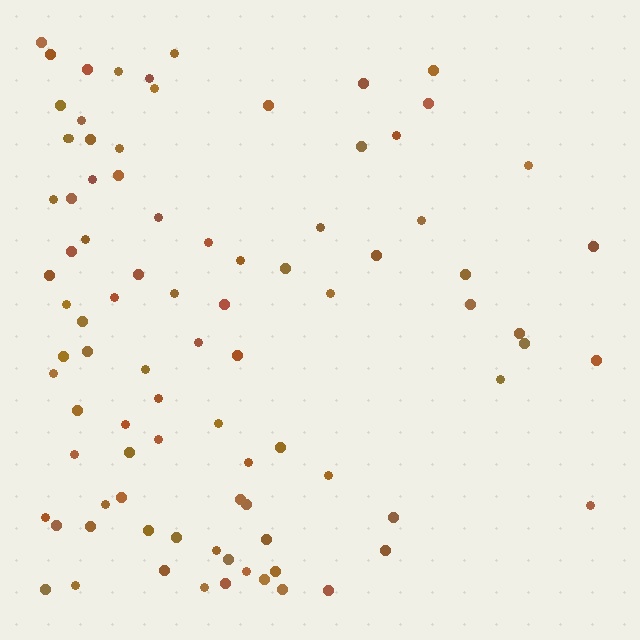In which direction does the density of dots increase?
From right to left, with the left side densest.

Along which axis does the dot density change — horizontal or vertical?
Horizontal.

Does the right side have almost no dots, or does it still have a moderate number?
Still a moderate number, just noticeably fewer than the left.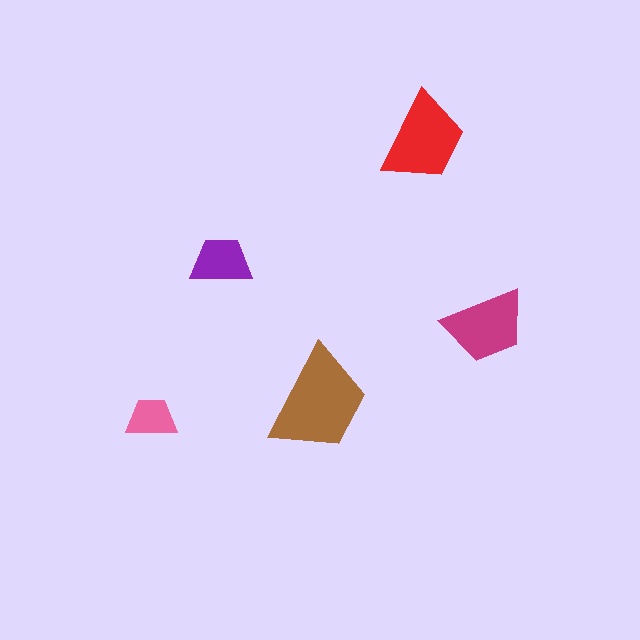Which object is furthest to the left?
The pink trapezoid is leftmost.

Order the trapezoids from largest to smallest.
the brown one, the red one, the magenta one, the purple one, the pink one.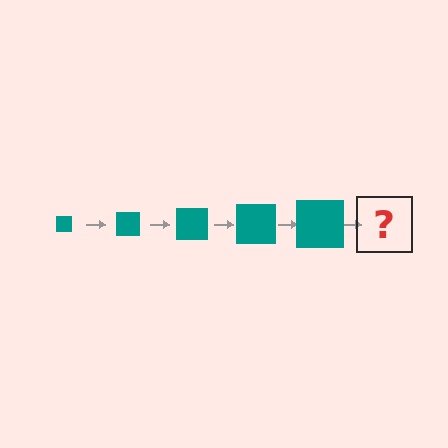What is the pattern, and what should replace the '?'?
The pattern is that the square gets progressively larger each step. The '?' should be a teal square, larger than the previous one.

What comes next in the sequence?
The next element should be a teal square, larger than the previous one.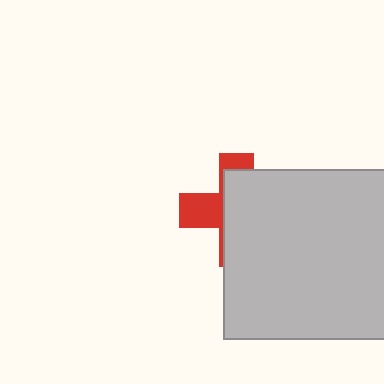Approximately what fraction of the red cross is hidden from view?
Roughly 65% of the red cross is hidden behind the light gray rectangle.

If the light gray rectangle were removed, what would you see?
You would see the complete red cross.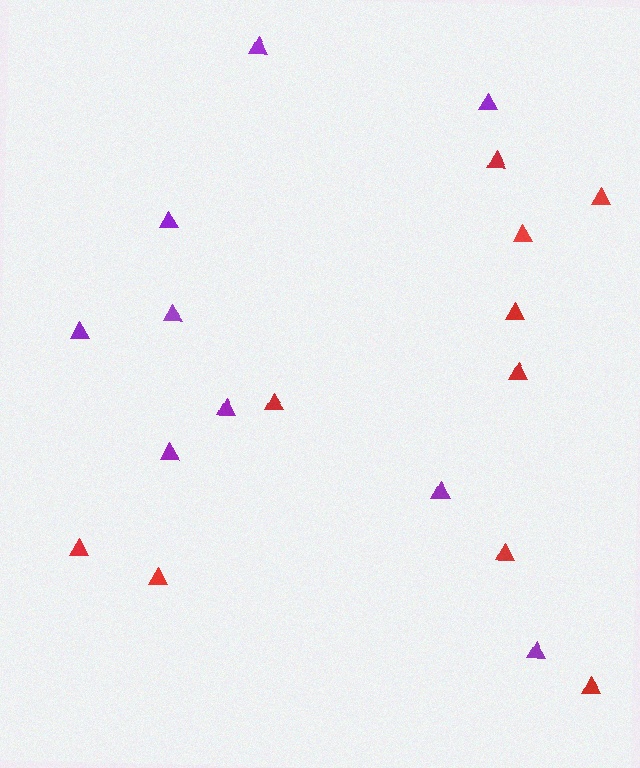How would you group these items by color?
There are 2 groups: one group of red triangles (10) and one group of purple triangles (9).